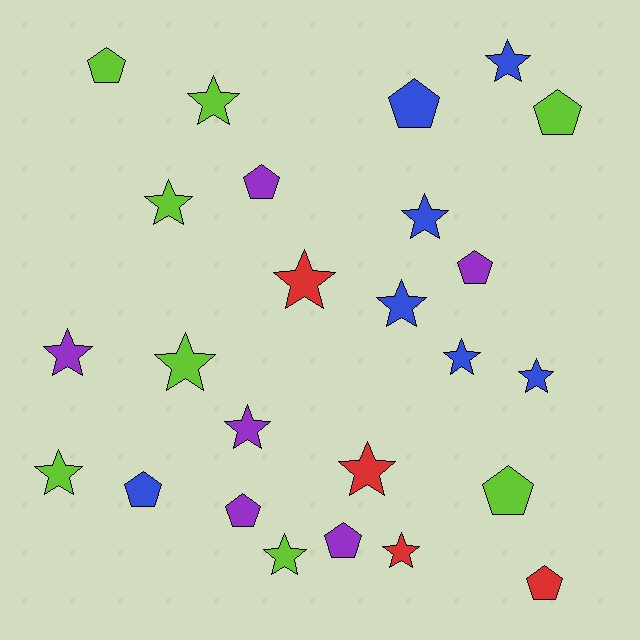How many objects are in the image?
There are 25 objects.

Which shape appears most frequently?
Star, with 15 objects.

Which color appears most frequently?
Lime, with 8 objects.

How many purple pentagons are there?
There are 4 purple pentagons.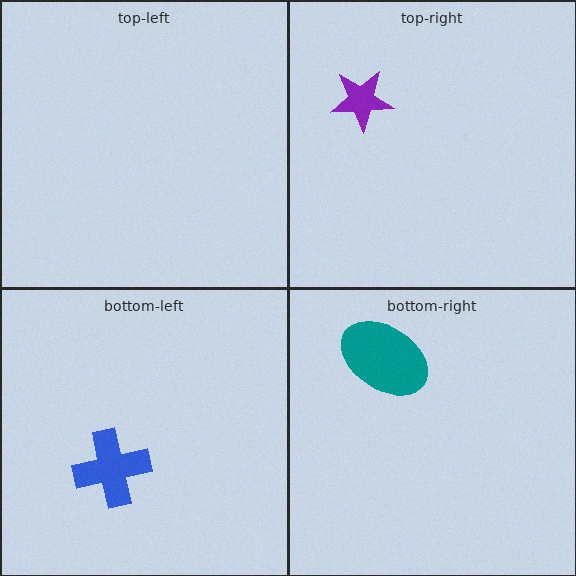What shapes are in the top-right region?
The purple star.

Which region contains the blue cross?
The bottom-left region.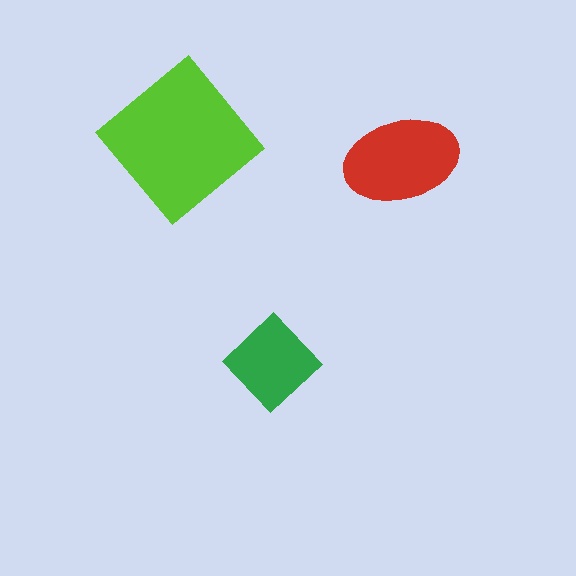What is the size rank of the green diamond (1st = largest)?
3rd.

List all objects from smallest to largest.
The green diamond, the red ellipse, the lime diamond.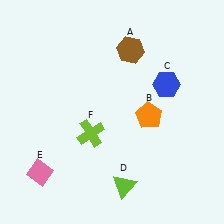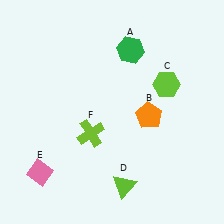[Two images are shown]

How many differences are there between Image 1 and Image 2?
There are 2 differences between the two images.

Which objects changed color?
A changed from brown to green. C changed from blue to lime.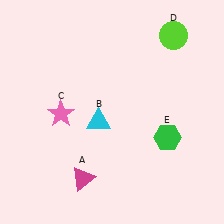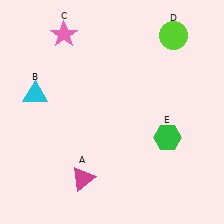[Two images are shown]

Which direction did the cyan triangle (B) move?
The cyan triangle (B) moved left.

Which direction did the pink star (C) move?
The pink star (C) moved up.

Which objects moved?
The objects that moved are: the cyan triangle (B), the pink star (C).